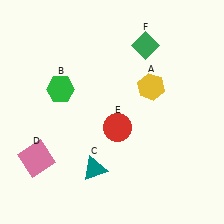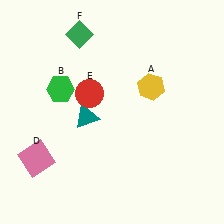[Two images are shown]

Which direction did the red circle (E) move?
The red circle (E) moved up.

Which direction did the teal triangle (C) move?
The teal triangle (C) moved up.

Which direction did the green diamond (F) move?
The green diamond (F) moved left.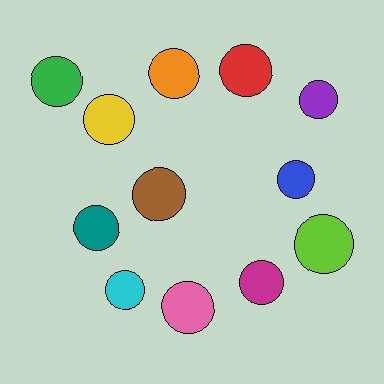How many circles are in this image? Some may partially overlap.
There are 12 circles.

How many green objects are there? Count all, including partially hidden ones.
There is 1 green object.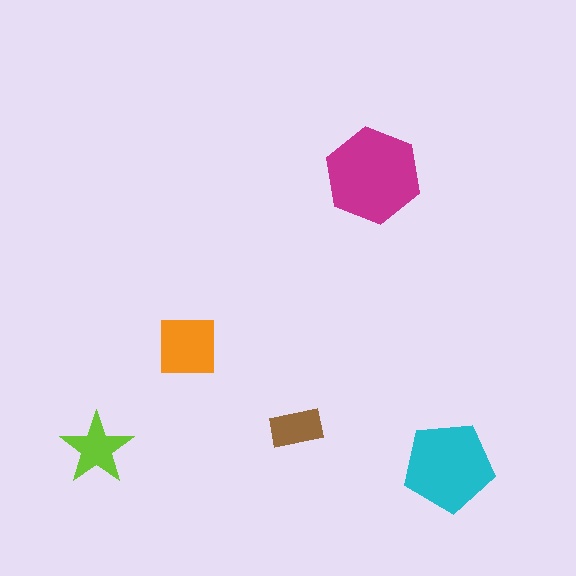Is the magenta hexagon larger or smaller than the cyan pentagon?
Larger.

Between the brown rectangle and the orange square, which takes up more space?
The orange square.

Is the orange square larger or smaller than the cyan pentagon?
Smaller.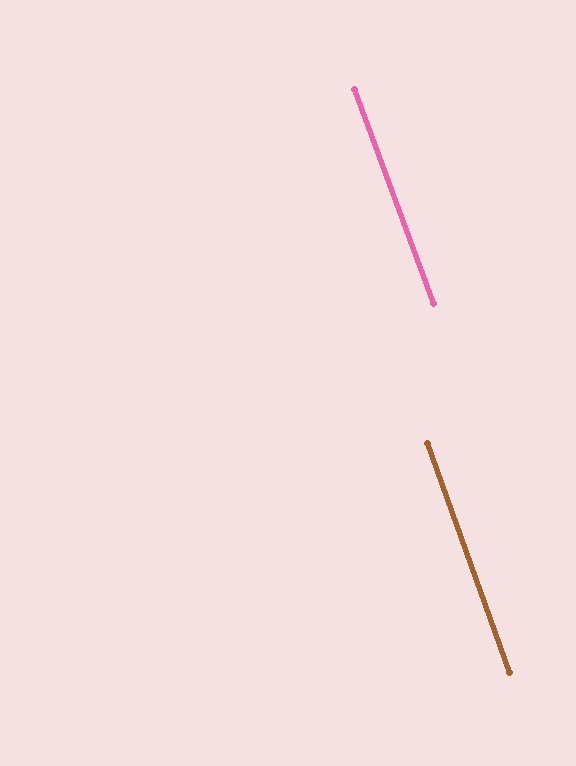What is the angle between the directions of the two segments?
Approximately 0 degrees.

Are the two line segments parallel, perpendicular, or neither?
Parallel — their directions differ by only 0.4°.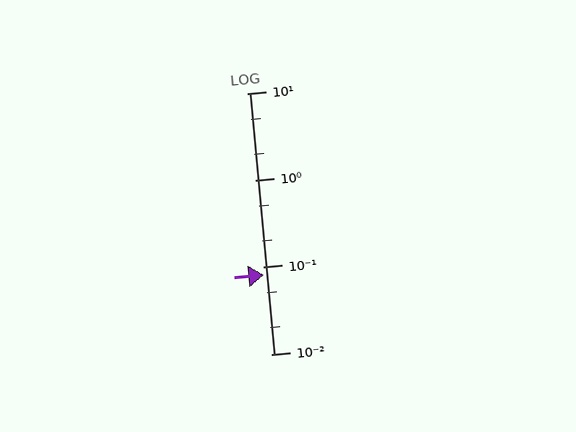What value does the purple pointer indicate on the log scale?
The pointer indicates approximately 0.082.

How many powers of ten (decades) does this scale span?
The scale spans 3 decades, from 0.01 to 10.